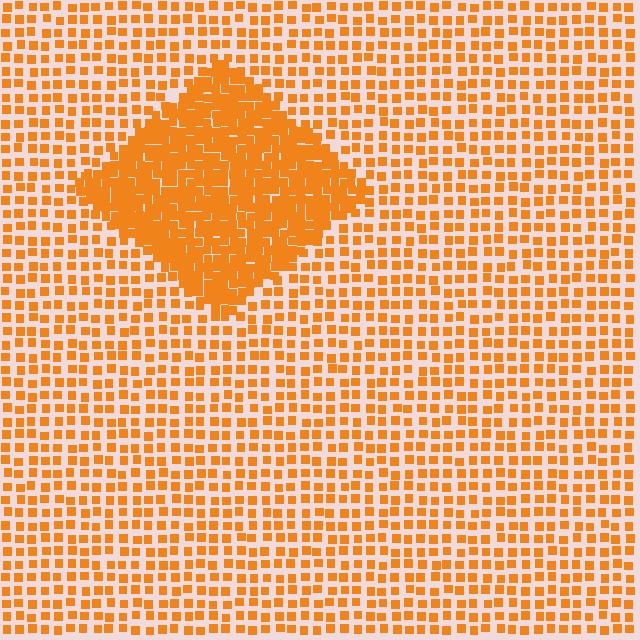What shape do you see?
I see a diamond.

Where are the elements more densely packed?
The elements are more densely packed inside the diamond boundary.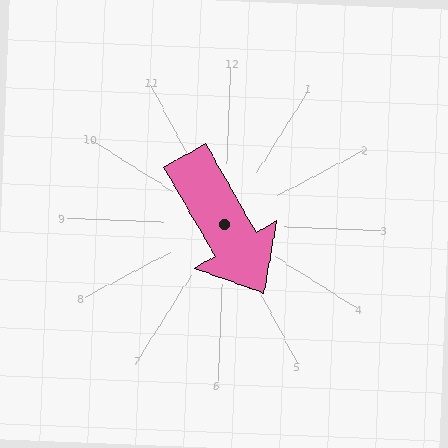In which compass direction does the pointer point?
Southeast.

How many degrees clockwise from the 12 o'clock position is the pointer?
Approximately 148 degrees.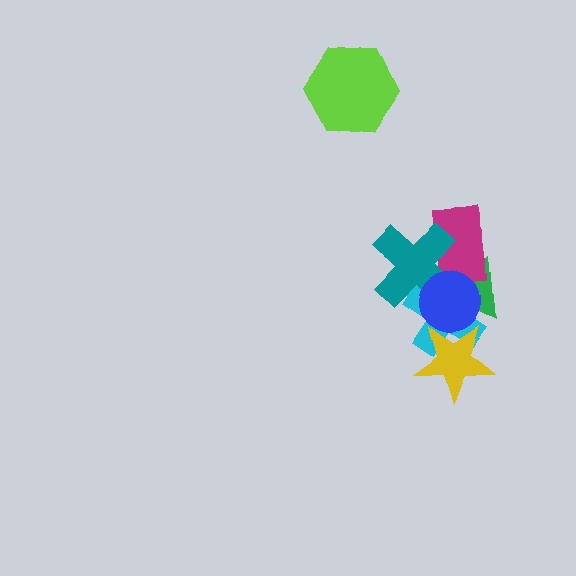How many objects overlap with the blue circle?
5 objects overlap with the blue circle.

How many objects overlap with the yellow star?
2 objects overlap with the yellow star.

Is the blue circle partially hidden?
Yes, it is partially covered by another shape.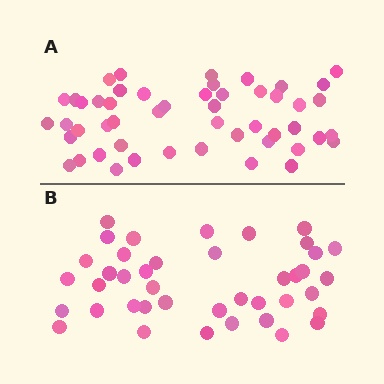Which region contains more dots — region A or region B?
Region A (the top region) has more dots.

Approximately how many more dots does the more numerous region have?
Region A has roughly 8 or so more dots than region B.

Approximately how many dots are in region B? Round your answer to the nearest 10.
About 40 dots. (The exact count is 41, which rounds to 40.)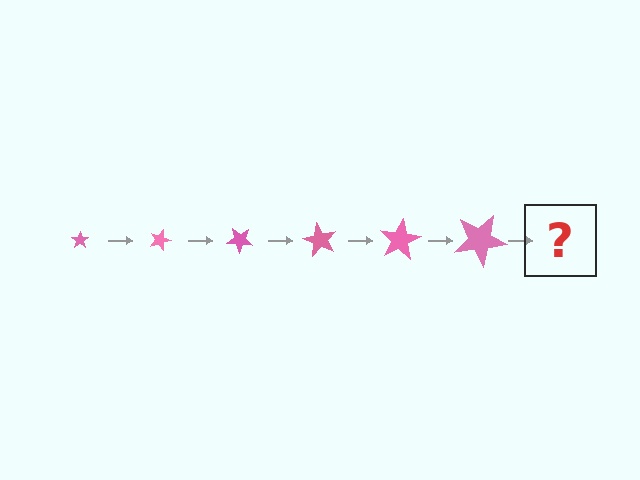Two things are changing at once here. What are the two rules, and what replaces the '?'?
The two rules are that the star grows larger each step and it rotates 20 degrees each step. The '?' should be a star, larger than the previous one and rotated 120 degrees from the start.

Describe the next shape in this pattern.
It should be a star, larger than the previous one and rotated 120 degrees from the start.